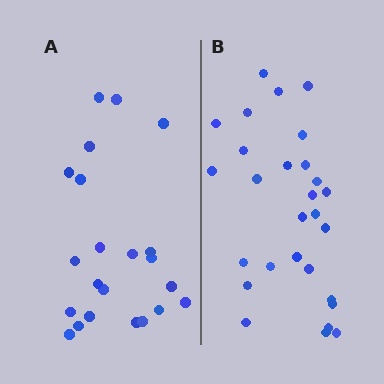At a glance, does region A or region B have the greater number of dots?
Region B (the right region) has more dots.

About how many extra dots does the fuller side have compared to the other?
Region B has about 6 more dots than region A.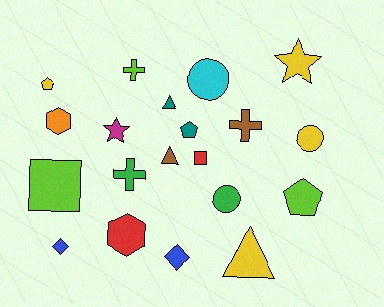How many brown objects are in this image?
There are 2 brown objects.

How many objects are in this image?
There are 20 objects.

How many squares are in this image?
There are 2 squares.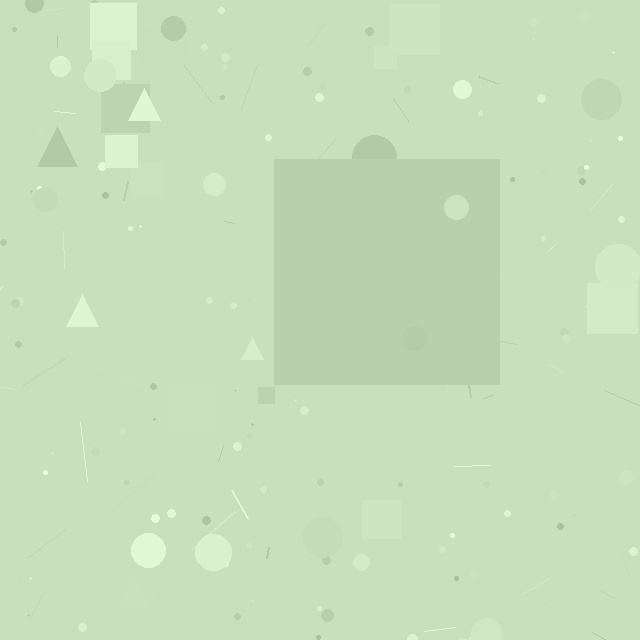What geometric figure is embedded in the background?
A square is embedded in the background.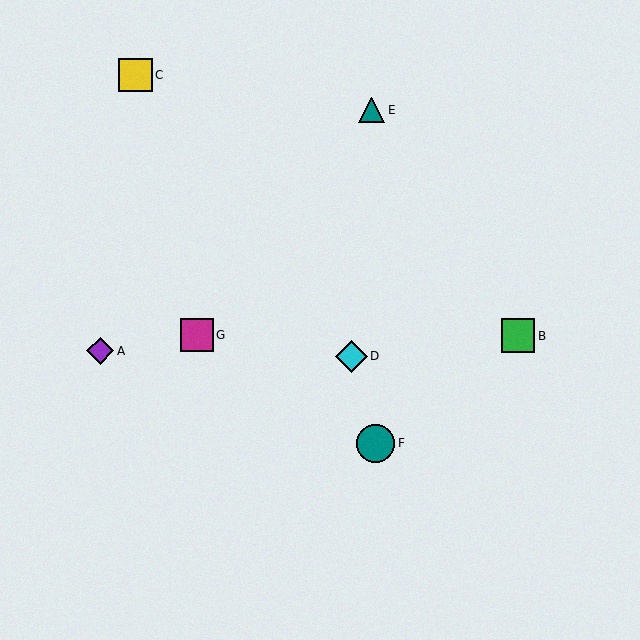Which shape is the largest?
The teal circle (labeled F) is the largest.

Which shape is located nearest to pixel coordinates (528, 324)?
The green square (labeled B) at (518, 336) is nearest to that location.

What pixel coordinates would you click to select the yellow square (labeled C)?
Click at (136, 75) to select the yellow square C.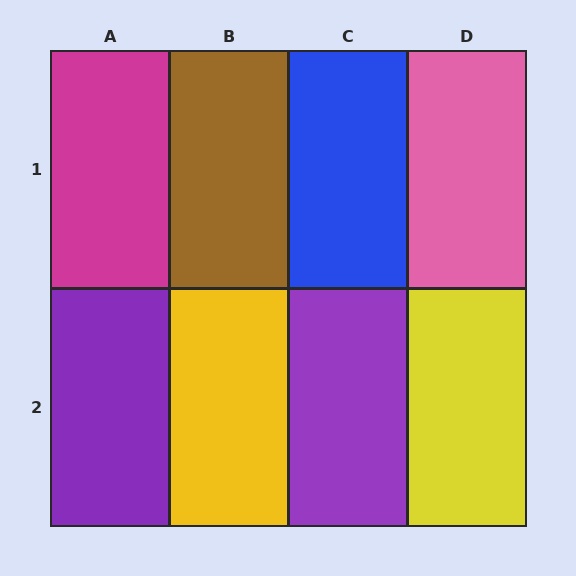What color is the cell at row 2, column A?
Purple.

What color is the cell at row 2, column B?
Yellow.